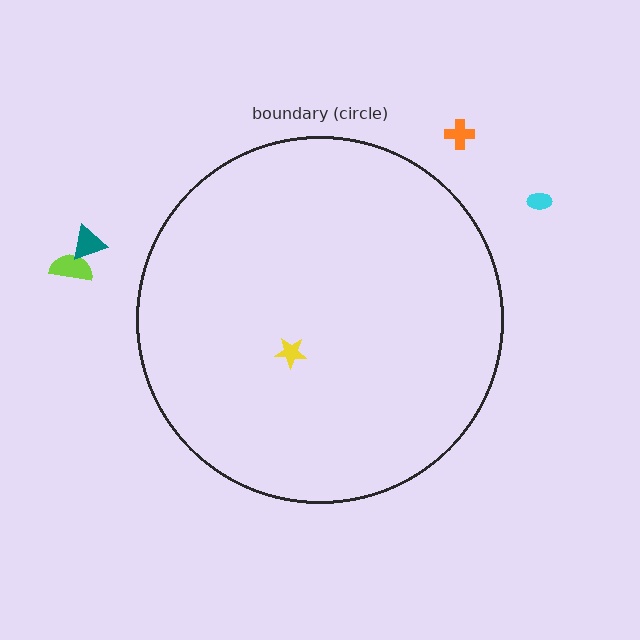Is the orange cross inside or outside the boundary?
Outside.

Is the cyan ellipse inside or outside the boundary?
Outside.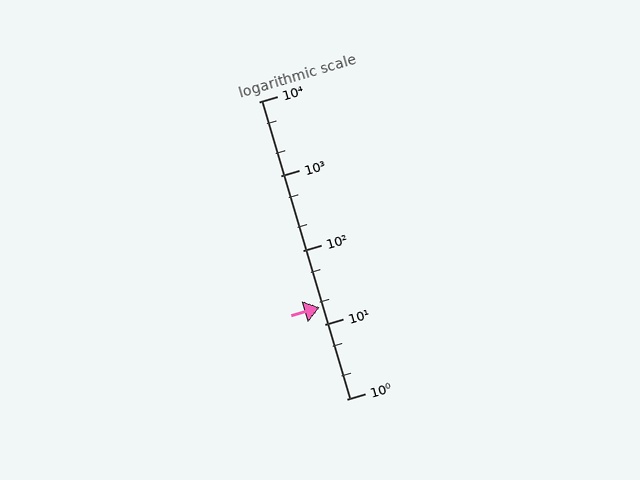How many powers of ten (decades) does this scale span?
The scale spans 4 decades, from 1 to 10000.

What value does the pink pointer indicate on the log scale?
The pointer indicates approximately 17.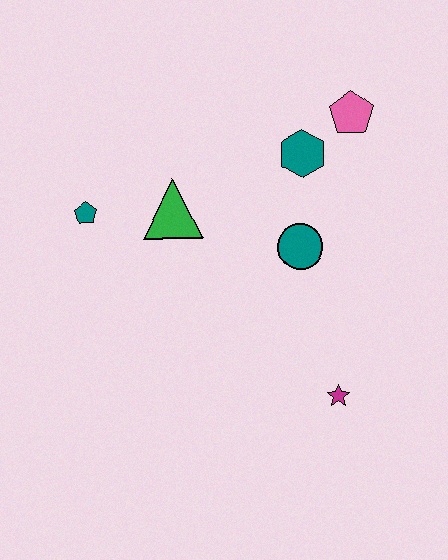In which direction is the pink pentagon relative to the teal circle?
The pink pentagon is above the teal circle.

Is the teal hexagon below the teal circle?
No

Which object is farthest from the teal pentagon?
The magenta star is farthest from the teal pentagon.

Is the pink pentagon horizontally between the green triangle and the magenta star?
No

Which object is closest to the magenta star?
The teal circle is closest to the magenta star.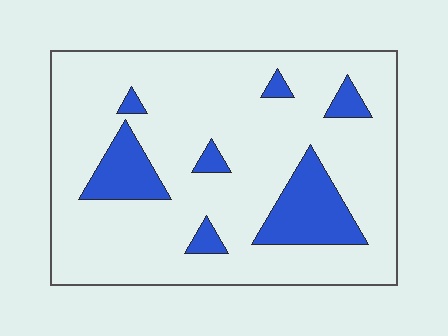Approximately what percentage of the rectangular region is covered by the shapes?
Approximately 15%.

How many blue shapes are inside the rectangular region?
7.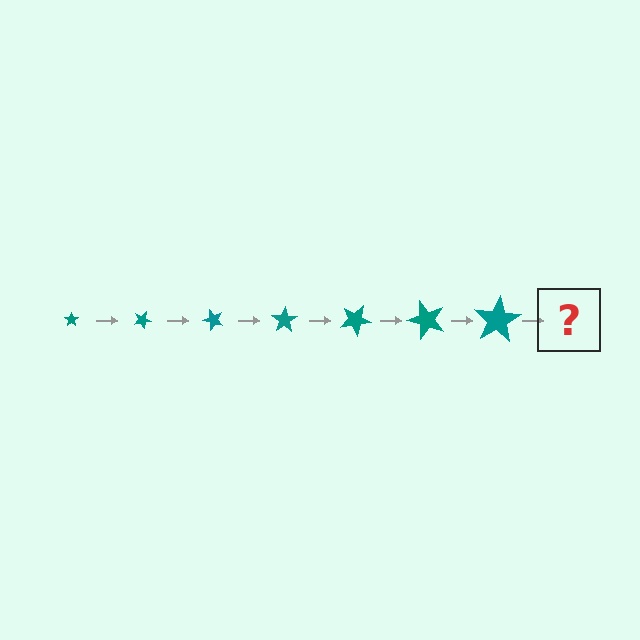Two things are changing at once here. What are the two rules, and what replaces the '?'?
The two rules are that the star grows larger each step and it rotates 25 degrees each step. The '?' should be a star, larger than the previous one and rotated 175 degrees from the start.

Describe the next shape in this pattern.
It should be a star, larger than the previous one and rotated 175 degrees from the start.